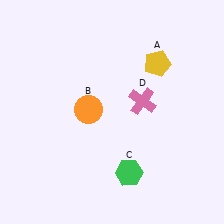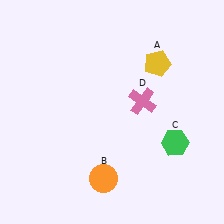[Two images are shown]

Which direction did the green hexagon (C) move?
The green hexagon (C) moved right.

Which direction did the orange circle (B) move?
The orange circle (B) moved down.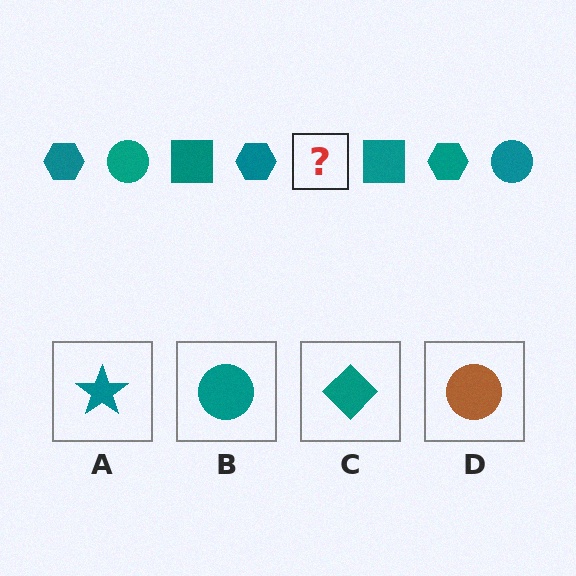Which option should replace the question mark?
Option B.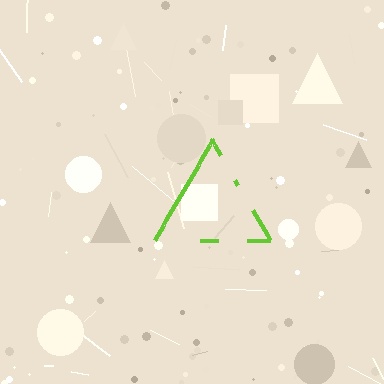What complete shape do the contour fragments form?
The contour fragments form a triangle.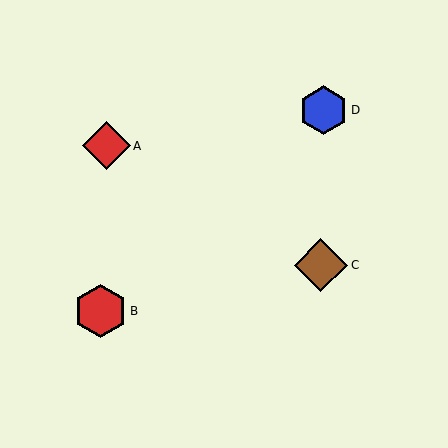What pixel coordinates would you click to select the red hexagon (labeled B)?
Click at (101, 311) to select the red hexagon B.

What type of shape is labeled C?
Shape C is a brown diamond.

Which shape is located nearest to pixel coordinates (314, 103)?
The blue hexagon (labeled D) at (323, 110) is nearest to that location.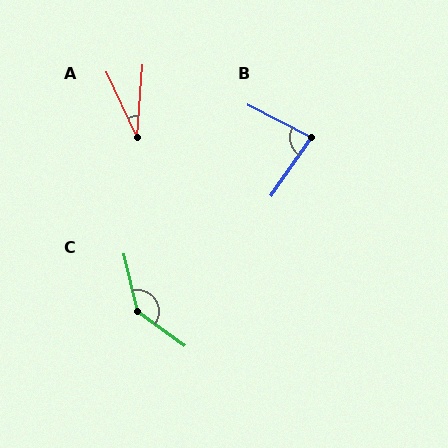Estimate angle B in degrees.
Approximately 82 degrees.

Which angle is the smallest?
A, at approximately 30 degrees.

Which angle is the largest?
C, at approximately 139 degrees.